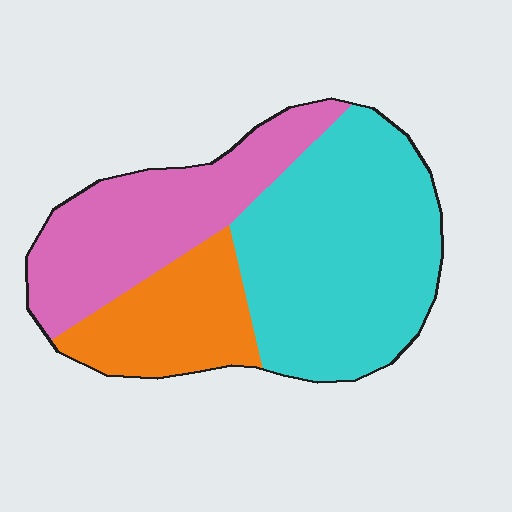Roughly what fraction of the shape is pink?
Pink covers around 30% of the shape.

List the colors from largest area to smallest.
From largest to smallest: cyan, pink, orange.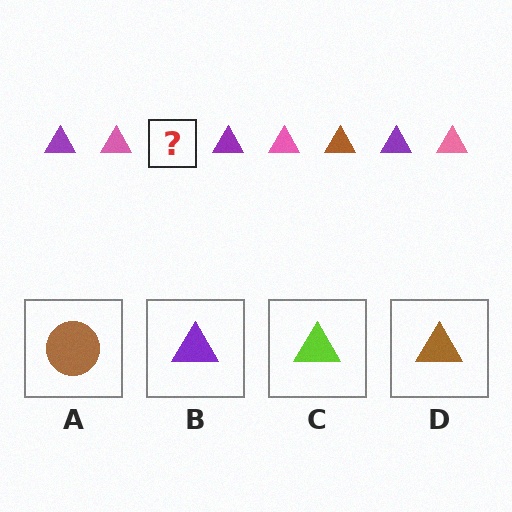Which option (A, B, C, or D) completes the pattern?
D.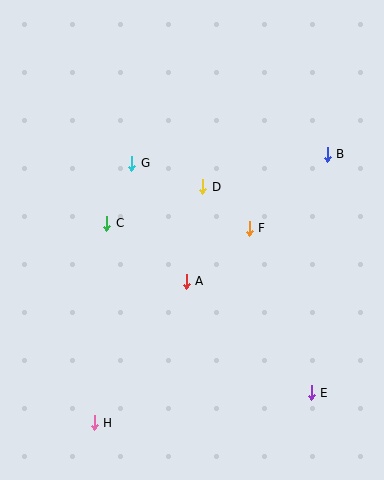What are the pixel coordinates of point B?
Point B is at (327, 154).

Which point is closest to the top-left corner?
Point G is closest to the top-left corner.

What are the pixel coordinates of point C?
Point C is at (107, 223).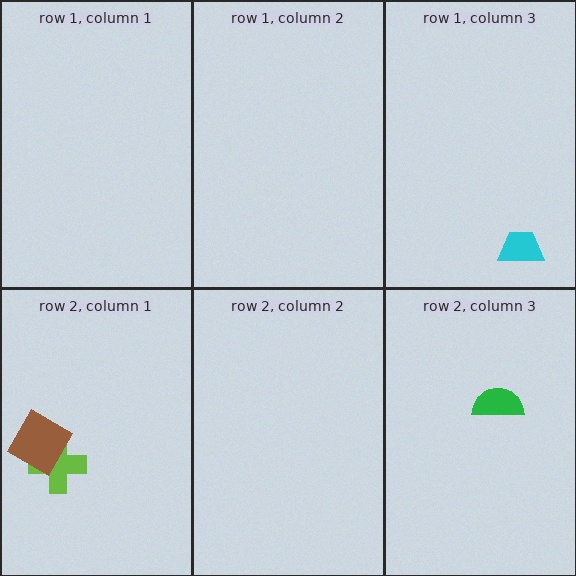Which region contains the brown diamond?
The row 2, column 1 region.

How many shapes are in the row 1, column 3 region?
1.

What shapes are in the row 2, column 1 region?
The lime cross, the brown diamond.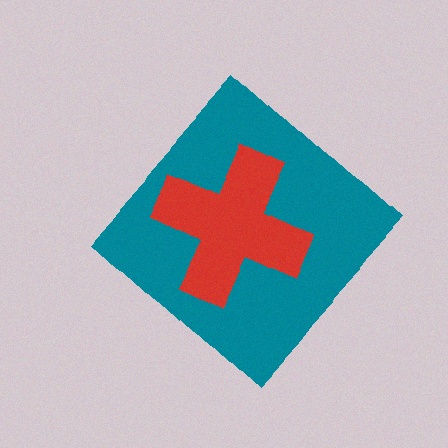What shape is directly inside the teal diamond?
The red cross.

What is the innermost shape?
The red cross.